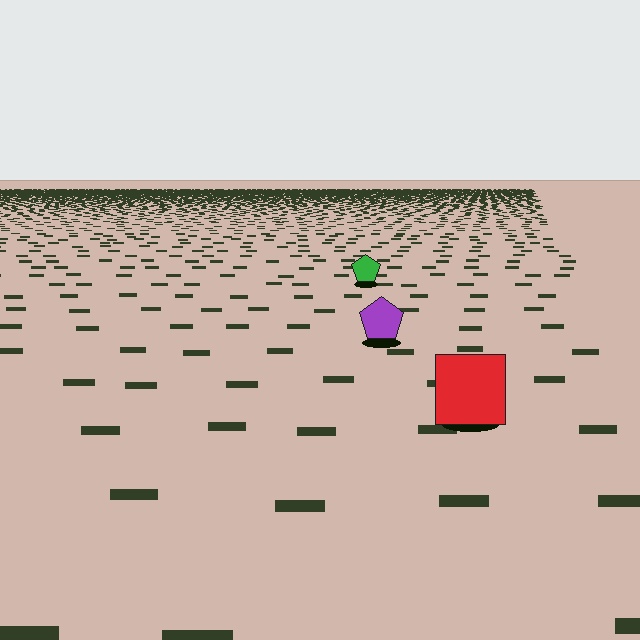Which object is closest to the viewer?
The red square is closest. The texture marks near it are larger and more spread out.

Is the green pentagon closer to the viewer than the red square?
No. The red square is closer — you can tell from the texture gradient: the ground texture is coarser near it.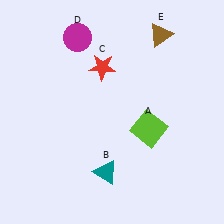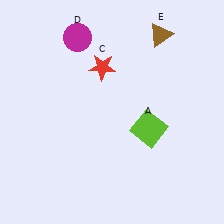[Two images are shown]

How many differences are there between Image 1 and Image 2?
There is 1 difference between the two images.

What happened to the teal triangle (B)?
The teal triangle (B) was removed in Image 2. It was in the bottom-left area of Image 1.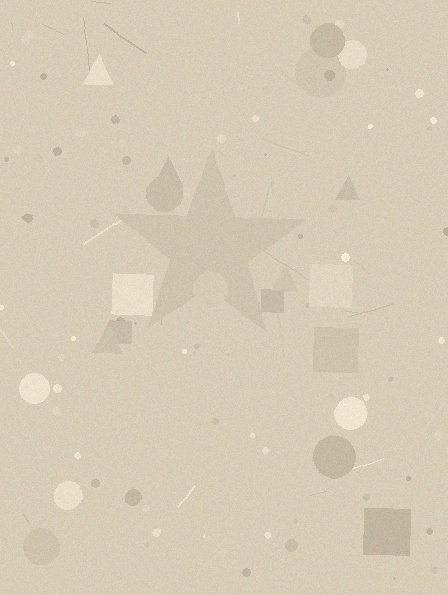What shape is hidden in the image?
A star is hidden in the image.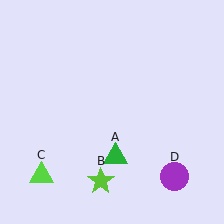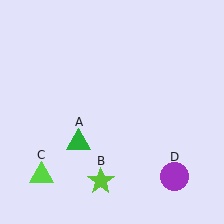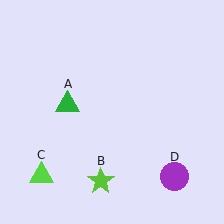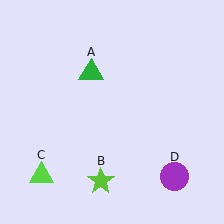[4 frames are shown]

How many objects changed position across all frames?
1 object changed position: green triangle (object A).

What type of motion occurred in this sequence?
The green triangle (object A) rotated clockwise around the center of the scene.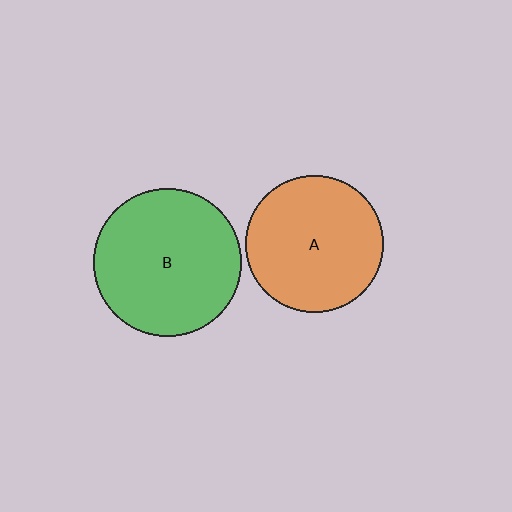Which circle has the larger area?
Circle B (green).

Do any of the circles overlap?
No, none of the circles overlap.